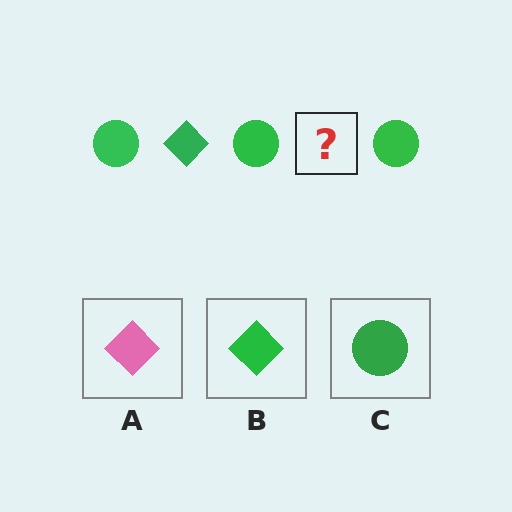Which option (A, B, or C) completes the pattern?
B.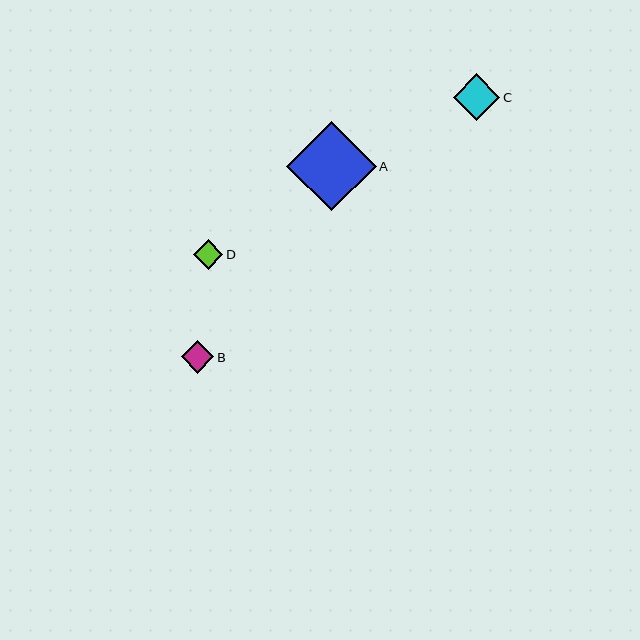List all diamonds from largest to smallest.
From largest to smallest: A, C, B, D.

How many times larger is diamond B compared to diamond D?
Diamond B is approximately 1.1 times the size of diamond D.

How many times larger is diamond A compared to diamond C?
Diamond A is approximately 1.9 times the size of diamond C.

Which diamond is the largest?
Diamond A is the largest with a size of approximately 89 pixels.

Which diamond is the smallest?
Diamond D is the smallest with a size of approximately 29 pixels.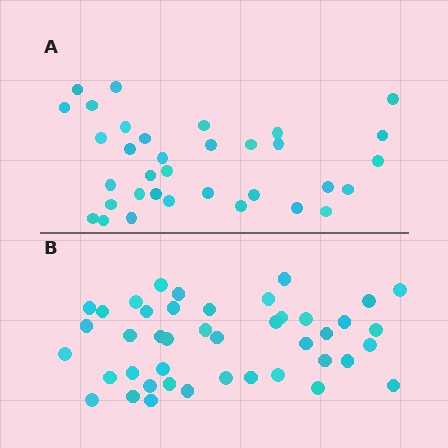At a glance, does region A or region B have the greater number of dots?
Region B (the bottom region) has more dots.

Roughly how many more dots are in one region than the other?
Region B has roughly 8 or so more dots than region A.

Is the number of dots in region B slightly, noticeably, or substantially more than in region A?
Region B has noticeably more, but not dramatically so. The ratio is roughly 1.3 to 1.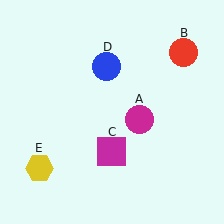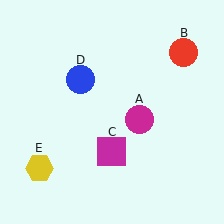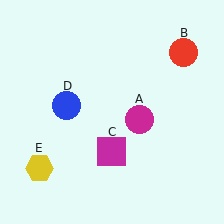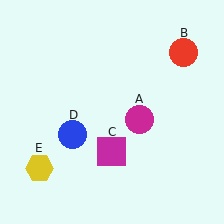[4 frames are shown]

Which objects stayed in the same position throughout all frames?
Magenta circle (object A) and red circle (object B) and magenta square (object C) and yellow hexagon (object E) remained stationary.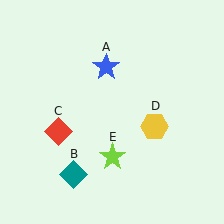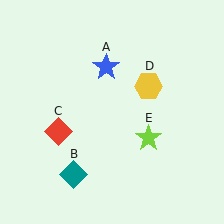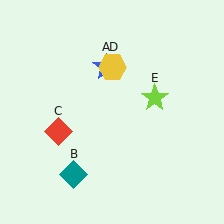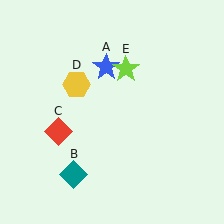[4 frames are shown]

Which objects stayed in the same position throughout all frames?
Blue star (object A) and teal diamond (object B) and red diamond (object C) remained stationary.